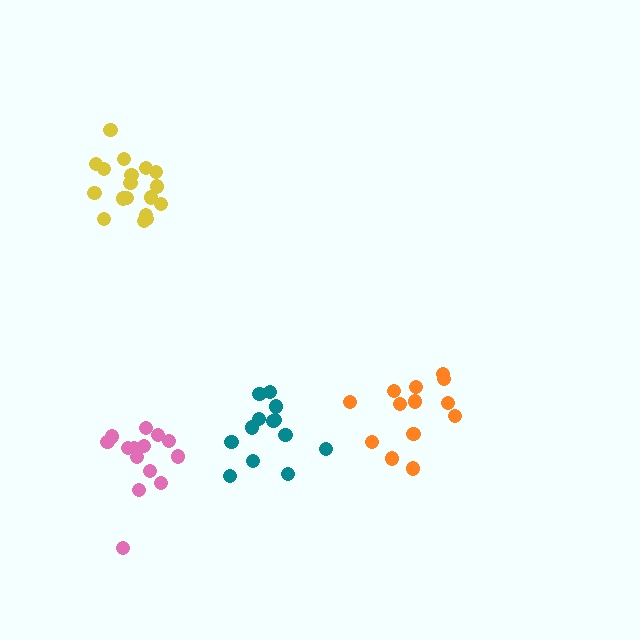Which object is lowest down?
The pink cluster is bottommost.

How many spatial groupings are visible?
There are 4 spatial groupings.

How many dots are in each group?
Group 1: 14 dots, Group 2: 18 dots, Group 3: 13 dots, Group 4: 13 dots (58 total).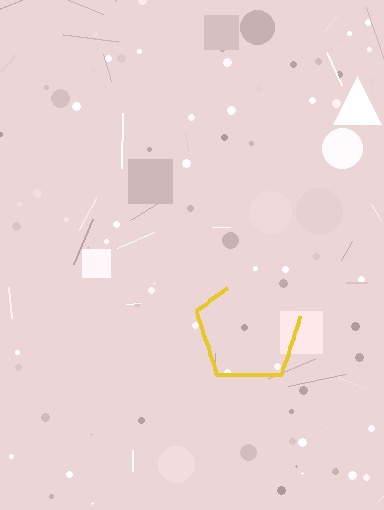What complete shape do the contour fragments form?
The contour fragments form a pentagon.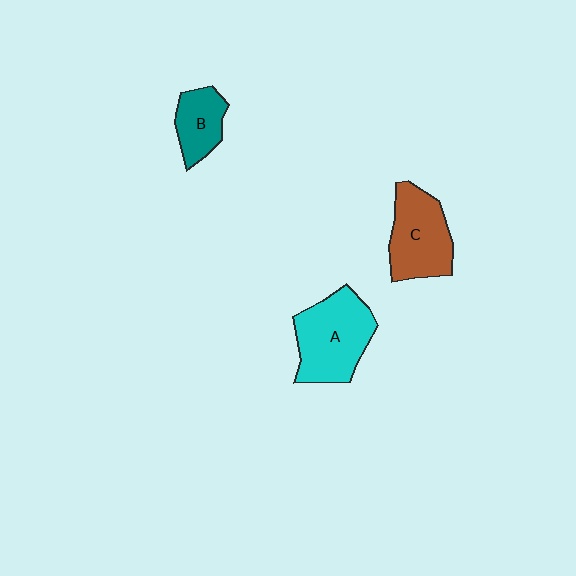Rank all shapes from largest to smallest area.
From largest to smallest: A (cyan), C (brown), B (teal).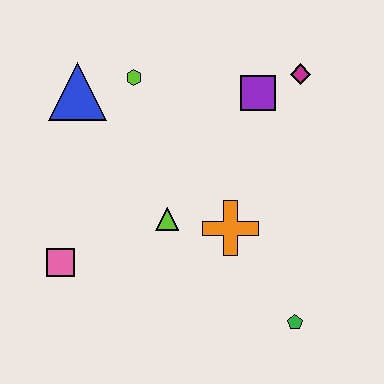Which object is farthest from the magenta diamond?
The pink square is farthest from the magenta diamond.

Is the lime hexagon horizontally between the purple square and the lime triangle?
No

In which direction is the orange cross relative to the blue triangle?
The orange cross is to the right of the blue triangle.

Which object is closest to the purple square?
The magenta diamond is closest to the purple square.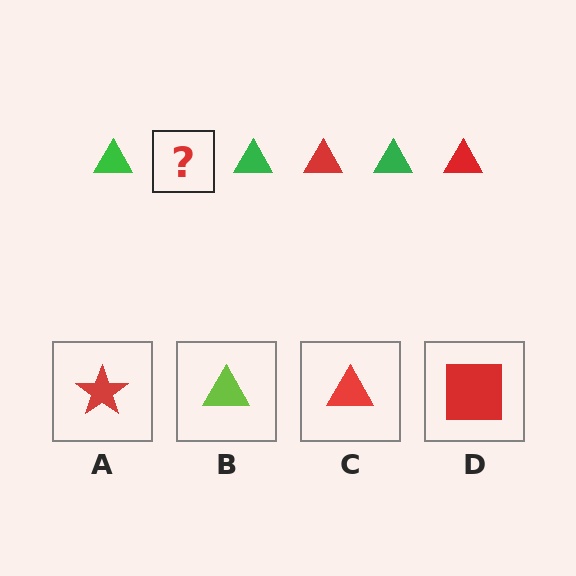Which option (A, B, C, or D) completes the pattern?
C.